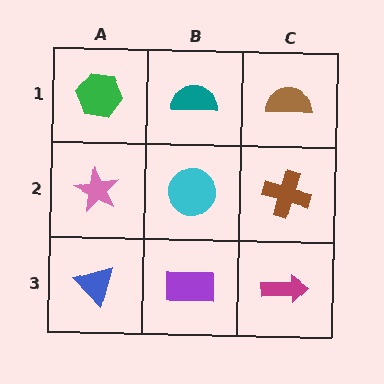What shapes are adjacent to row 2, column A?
A green hexagon (row 1, column A), a blue triangle (row 3, column A), a cyan circle (row 2, column B).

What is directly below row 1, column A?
A pink star.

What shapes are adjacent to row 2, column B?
A teal semicircle (row 1, column B), a purple rectangle (row 3, column B), a pink star (row 2, column A), a brown cross (row 2, column C).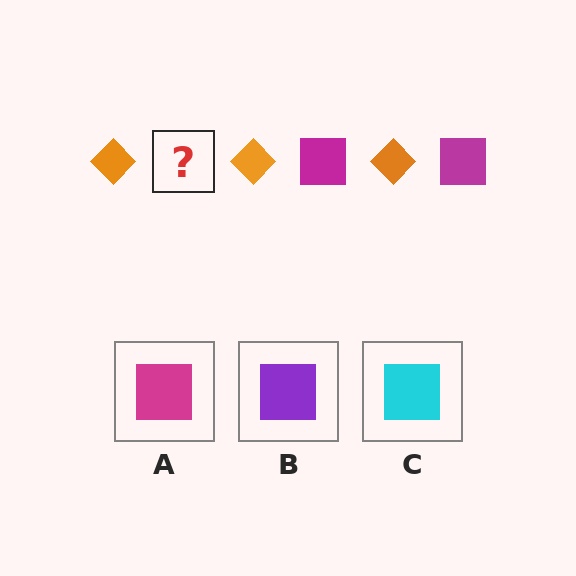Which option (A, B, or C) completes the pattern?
A.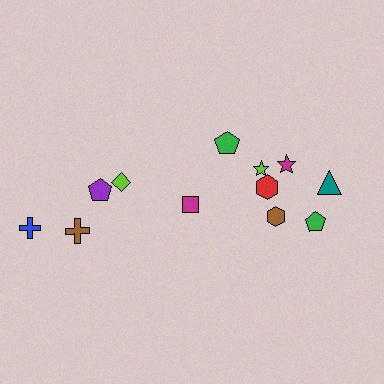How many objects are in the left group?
There are 4 objects.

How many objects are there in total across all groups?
There are 12 objects.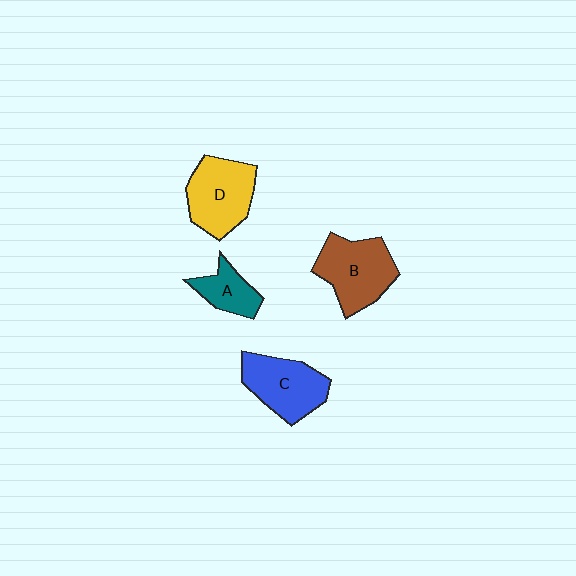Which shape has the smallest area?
Shape A (teal).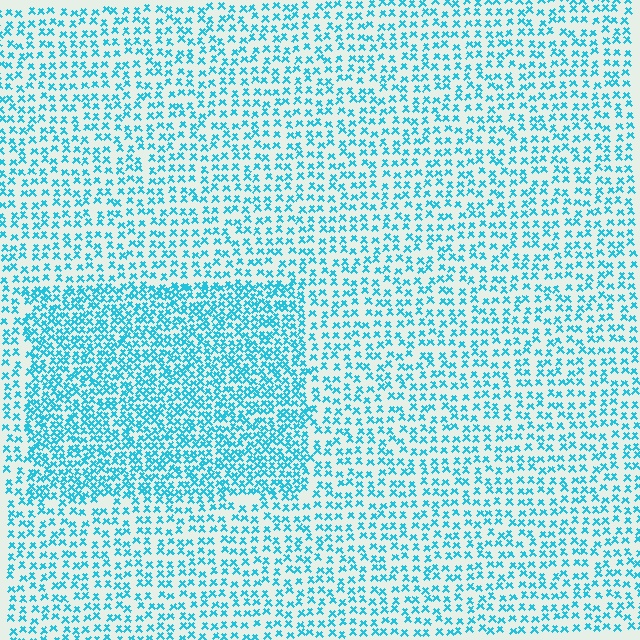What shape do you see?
I see a rectangle.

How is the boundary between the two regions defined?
The boundary is defined by a change in element density (approximately 1.9x ratio). All elements are the same color, size, and shape.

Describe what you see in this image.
The image contains small cyan elements arranged at two different densities. A rectangle-shaped region is visible where the elements are more densely packed than the surrounding area.